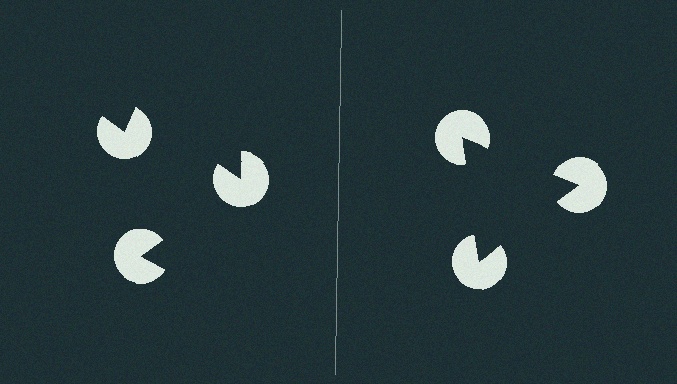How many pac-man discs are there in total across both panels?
6 — 3 on each side.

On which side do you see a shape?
An illusory triangle appears on the right side. On the left side the wedge cuts are rotated, so no coherent shape forms.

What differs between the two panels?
The pac-man discs are positioned identically on both sides; only the wedge orientations differ. On the right they align to a triangle; on the left they are misaligned.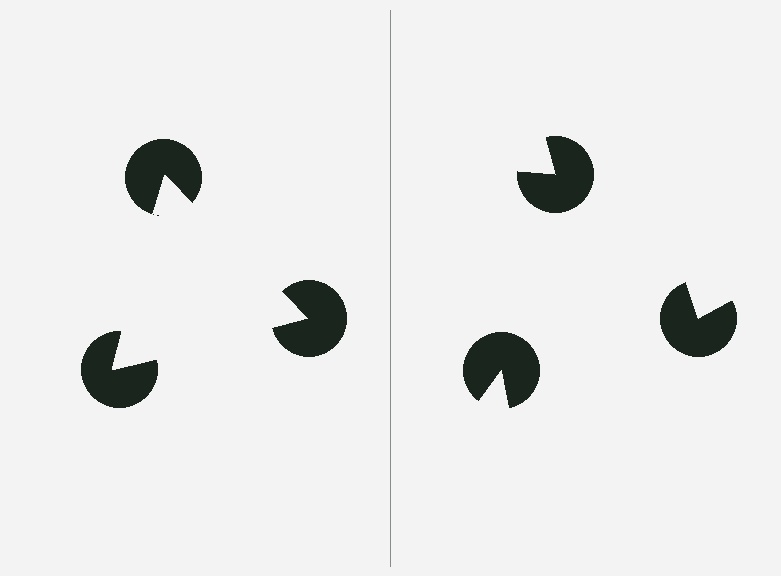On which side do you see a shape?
An illusory triangle appears on the left side. On the right side the wedge cuts are rotated, so no coherent shape forms.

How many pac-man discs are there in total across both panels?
6 — 3 on each side.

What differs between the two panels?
The pac-man discs are positioned identically on both sides; only the wedge orientations differ. On the left they align to a triangle; on the right they are misaligned.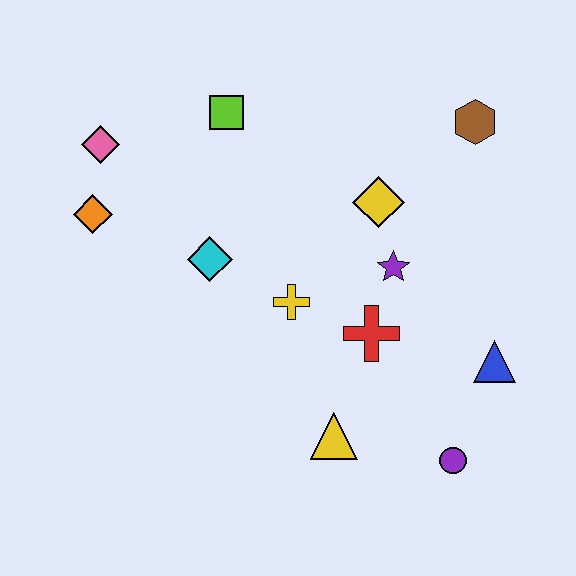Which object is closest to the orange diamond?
The pink diamond is closest to the orange diamond.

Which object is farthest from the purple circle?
The pink diamond is farthest from the purple circle.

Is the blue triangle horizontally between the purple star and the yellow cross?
No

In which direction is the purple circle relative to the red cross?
The purple circle is below the red cross.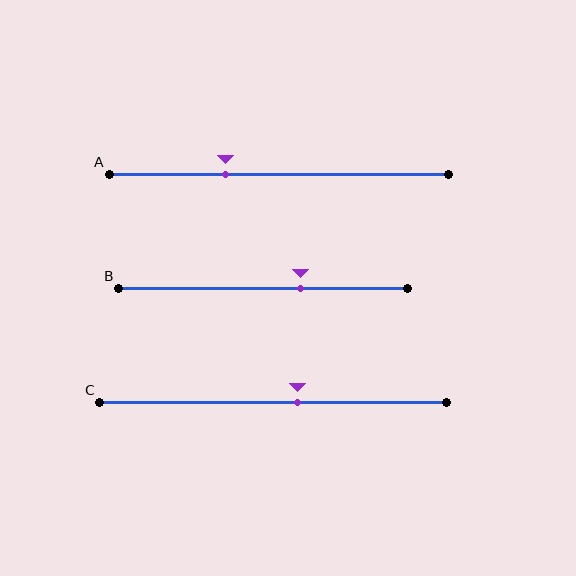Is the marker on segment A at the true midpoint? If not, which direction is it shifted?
No, the marker on segment A is shifted to the left by about 16% of the segment length.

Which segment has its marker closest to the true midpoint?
Segment C has its marker closest to the true midpoint.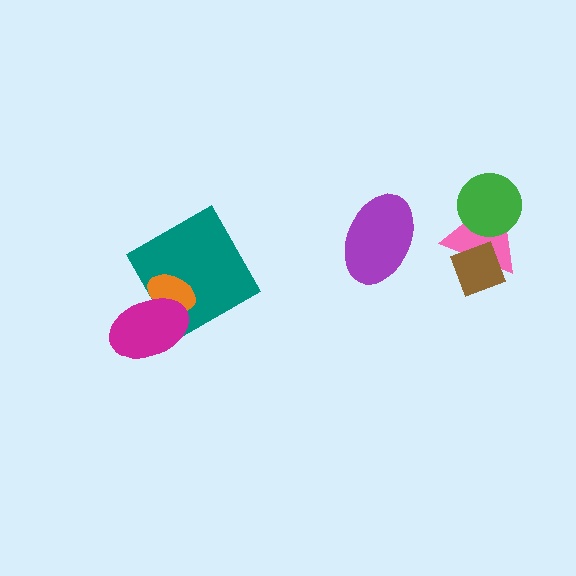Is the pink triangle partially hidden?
Yes, it is partially covered by another shape.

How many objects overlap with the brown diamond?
1 object overlaps with the brown diamond.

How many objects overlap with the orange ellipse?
2 objects overlap with the orange ellipse.